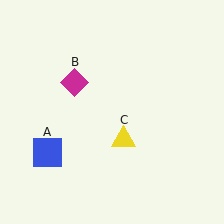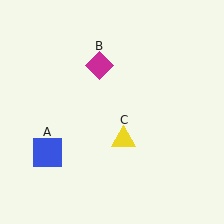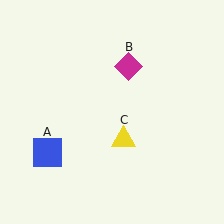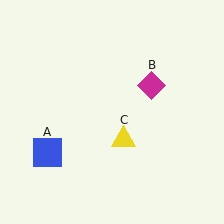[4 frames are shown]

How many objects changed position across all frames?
1 object changed position: magenta diamond (object B).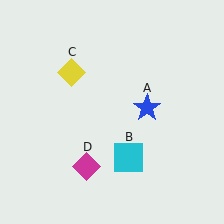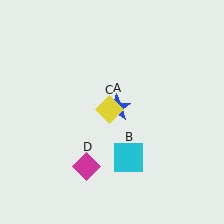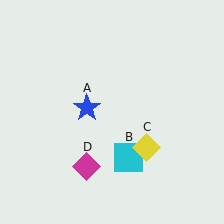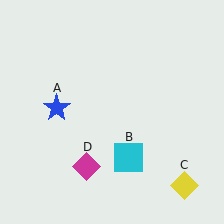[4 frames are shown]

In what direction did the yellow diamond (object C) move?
The yellow diamond (object C) moved down and to the right.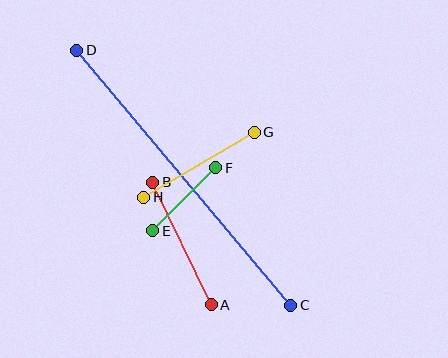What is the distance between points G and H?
The distance is approximately 128 pixels.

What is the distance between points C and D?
The distance is approximately 333 pixels.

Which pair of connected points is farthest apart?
Points C and D are farthest apart.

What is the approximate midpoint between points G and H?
The midpoint is at approximately (199, 165) pixels.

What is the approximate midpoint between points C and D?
The midpoint is at approximately (184, 178) pixels.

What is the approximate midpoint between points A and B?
The midpoint is at approximately (182, 244) pixels.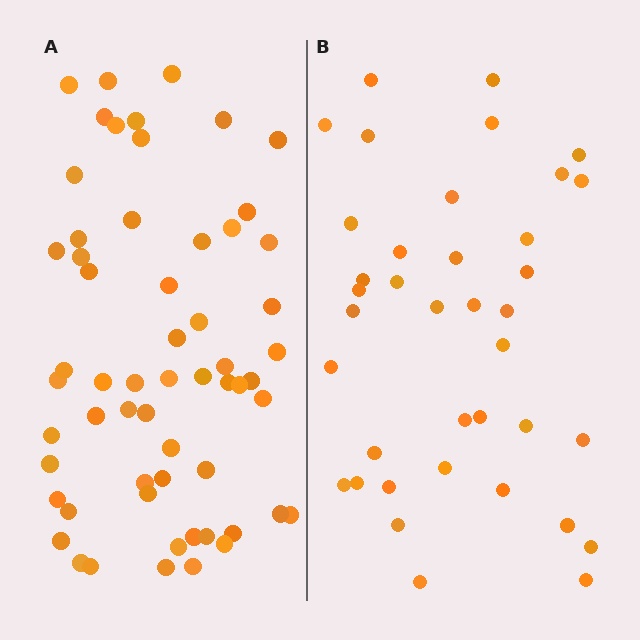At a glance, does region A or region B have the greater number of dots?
Region A (the left region) has more dots.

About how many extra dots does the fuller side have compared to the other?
Region A has approximately 20 more dots than region B.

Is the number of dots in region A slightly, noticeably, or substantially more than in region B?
Region A has substantially more. The ratio is roughly 1.6 to 1.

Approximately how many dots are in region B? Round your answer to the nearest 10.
About 40 dots. (The exact count is 38, which rounds to 40.)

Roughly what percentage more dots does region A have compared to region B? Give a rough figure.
About 55% more.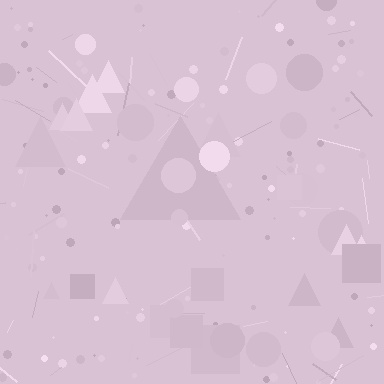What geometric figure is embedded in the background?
A triangle is embedded in the background.